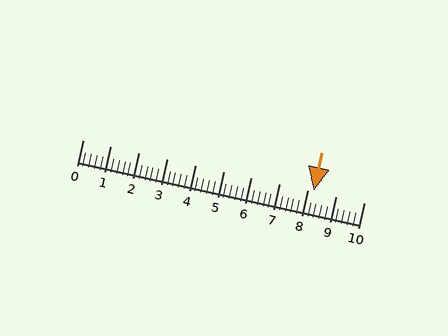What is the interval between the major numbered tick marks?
The major tick marks are spaced 1 units apart.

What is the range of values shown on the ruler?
The ruler shows values from 0 to 10.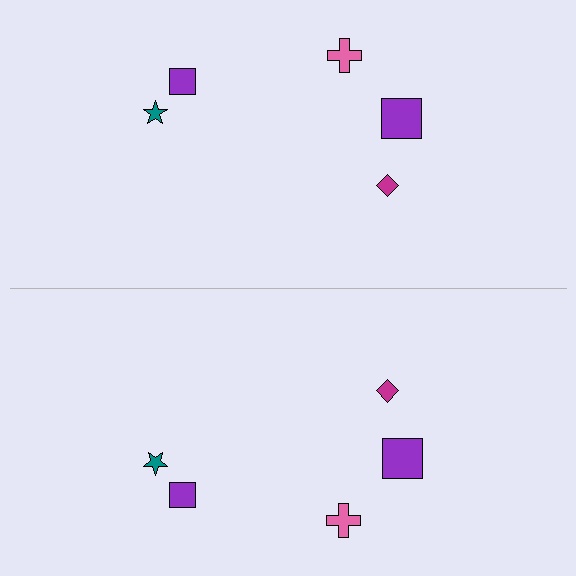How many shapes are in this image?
There are 10 shapes in this image.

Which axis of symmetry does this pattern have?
The pattern has a horizontal axis of symmetry running through the center of the image.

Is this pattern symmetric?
Yes, this pattern has bilateral (reflection) symmetry.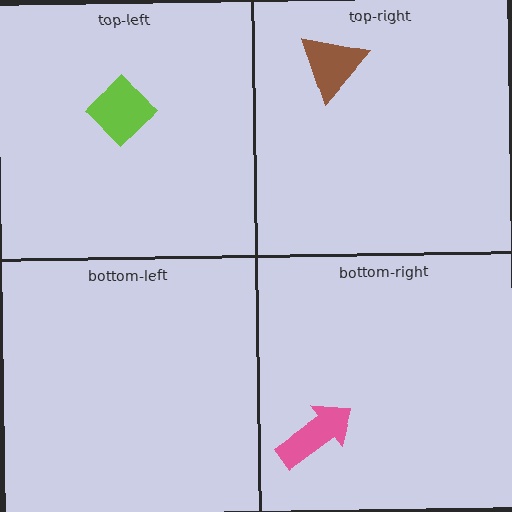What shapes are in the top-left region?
The lime diamond.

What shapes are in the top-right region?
The brown triangle.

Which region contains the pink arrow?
The bottom-right region.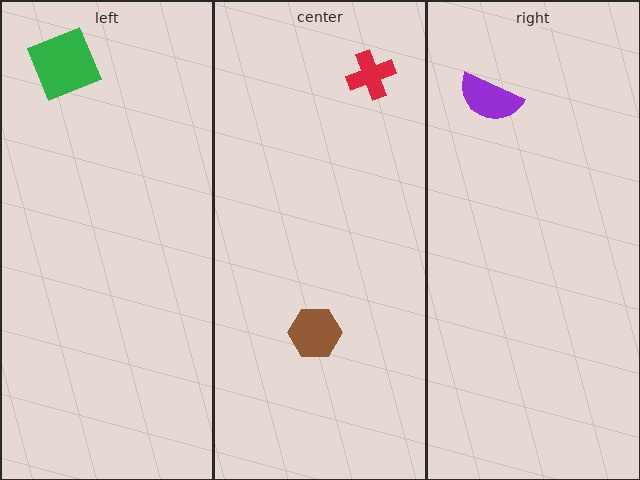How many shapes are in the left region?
1.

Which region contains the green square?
The left region.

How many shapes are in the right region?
1.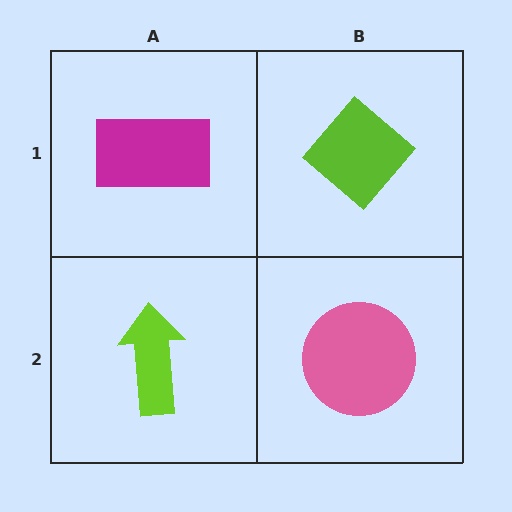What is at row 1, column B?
A lime diamond.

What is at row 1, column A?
A magenta rectangle.